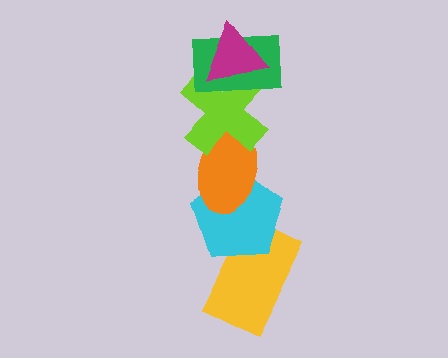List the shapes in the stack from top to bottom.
From top to bottom: the magenta triangle, the green rectangle, the lime cross, the orange ellipse, the cyan pentagon, the yellow rectangle.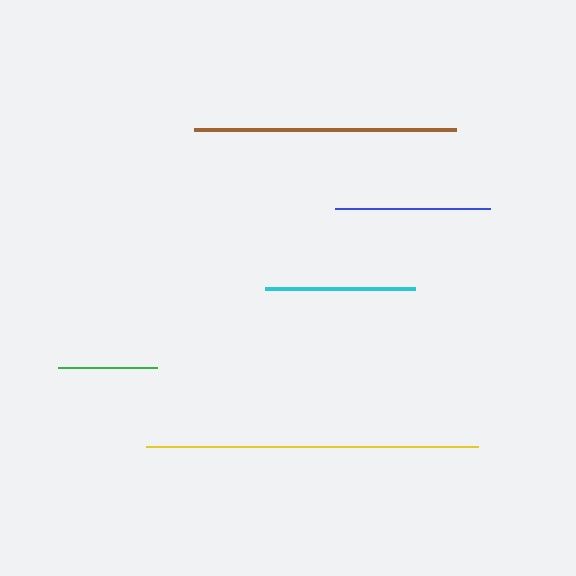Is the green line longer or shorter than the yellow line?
The yellow line is longer than the green line.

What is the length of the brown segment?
The brown segment is approximately 262 pixels long.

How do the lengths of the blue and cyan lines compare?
The blue and cyan lines are approximately the same length.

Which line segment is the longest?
The yellow line is the longest at approximately 331 pixels.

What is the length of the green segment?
The green segment is approximately 99 pixels long.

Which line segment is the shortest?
The green line is the shortest at approximately 99 pixels.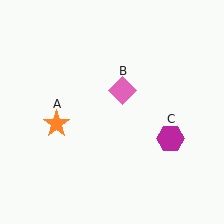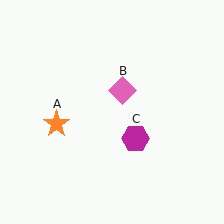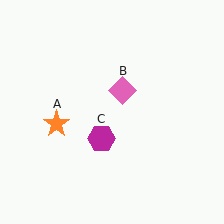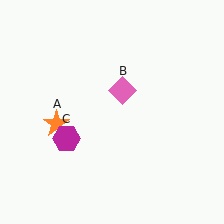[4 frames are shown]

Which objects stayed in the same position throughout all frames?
Orange star (object A) and pink diamond (object B) remained stationary.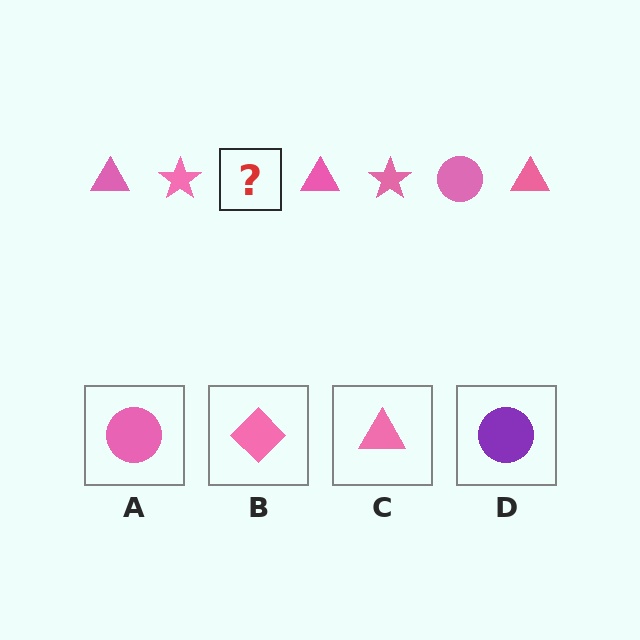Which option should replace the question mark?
Option A.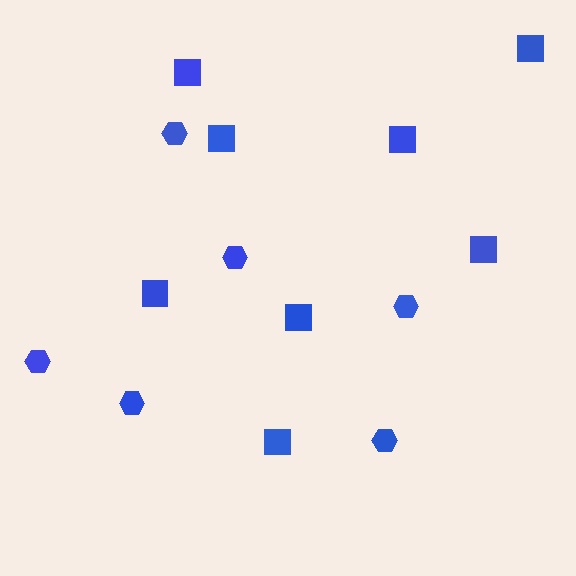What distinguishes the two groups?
There are 2 groups: one group of hexagons (6) and one group of squares (8).